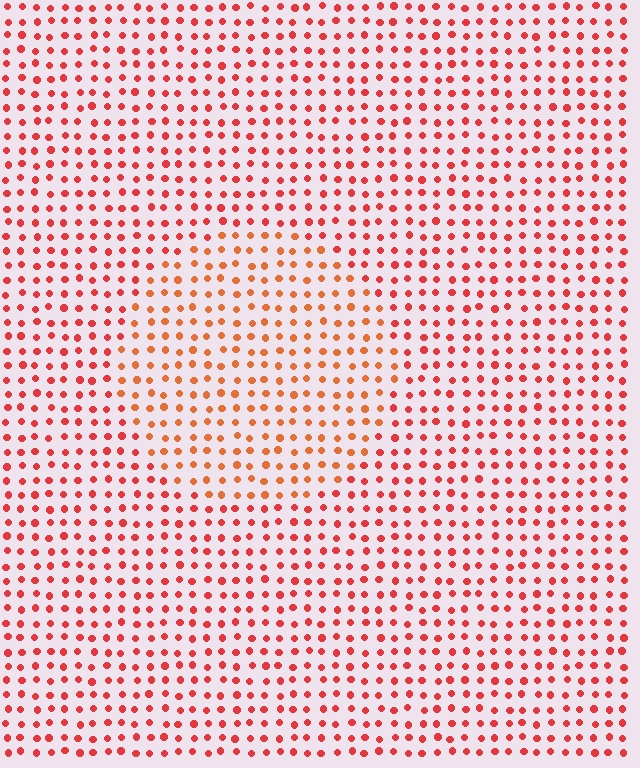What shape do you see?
I see a circle.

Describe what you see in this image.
The image is filled with small red elements in a uniform arrangement. A circle-shaped region is visible where the elements are tinted to a slightly different hue, forming a subtle color boundary.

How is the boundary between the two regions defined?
The boundary is defined purely by a slight shift in hue (about 22 degrees). Spacing, size, and orientation are identical on both sides.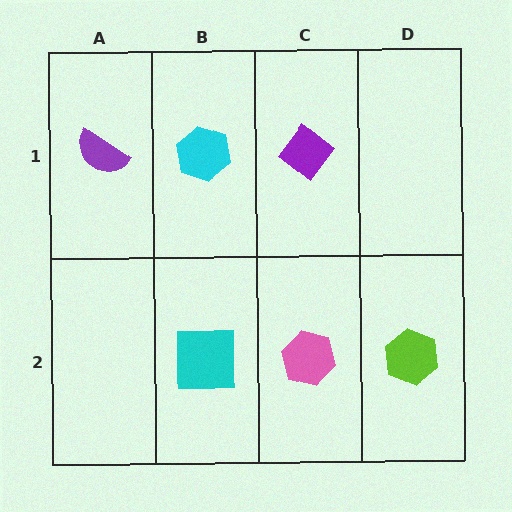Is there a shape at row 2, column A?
No, that cell is empty.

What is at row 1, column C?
A purple diamond.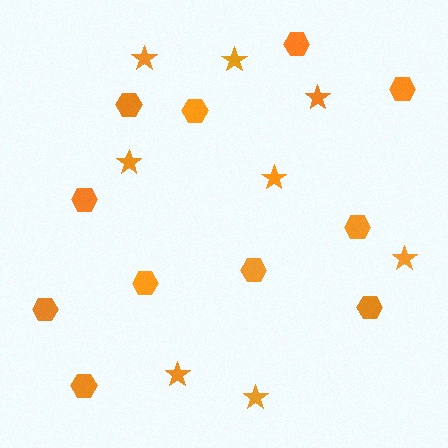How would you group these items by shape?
There are 2 groups: one group of stars (8) and one group of hexagons (11).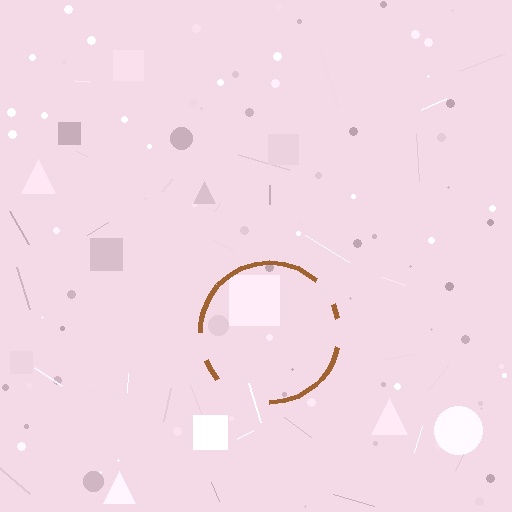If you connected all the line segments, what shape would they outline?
They would outline a circle.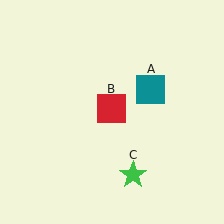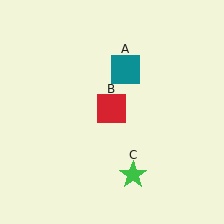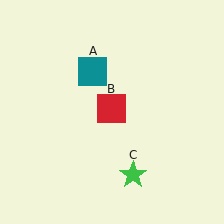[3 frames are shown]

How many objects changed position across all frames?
1 object changed position: teal square (object A).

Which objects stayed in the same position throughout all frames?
Red square (object B) and green star (object C) remained stationary.